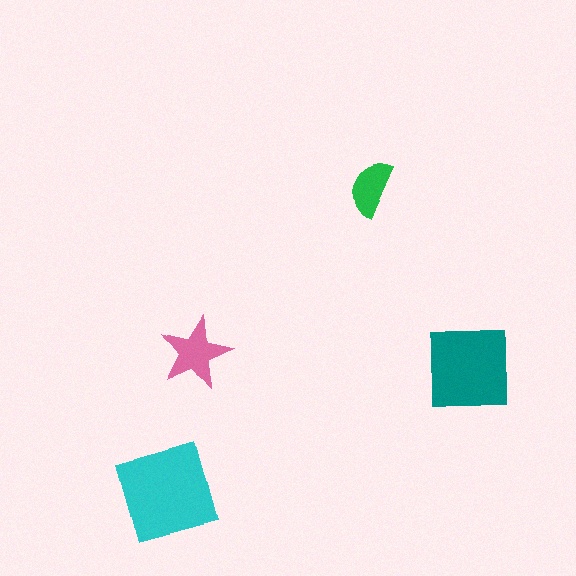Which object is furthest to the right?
The teal square is rightmost.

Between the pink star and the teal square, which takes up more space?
The teal square.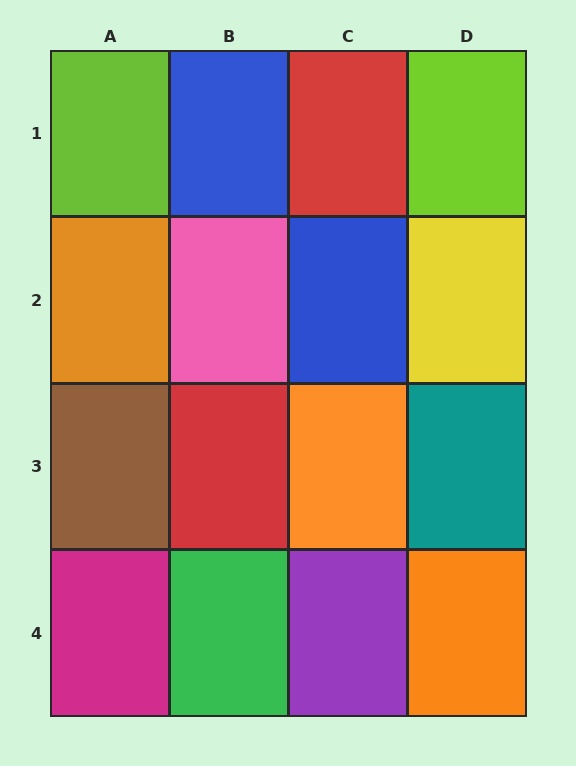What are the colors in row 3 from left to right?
Brown, red, orange, teal.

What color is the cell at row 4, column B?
Green.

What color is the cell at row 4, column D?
Orange.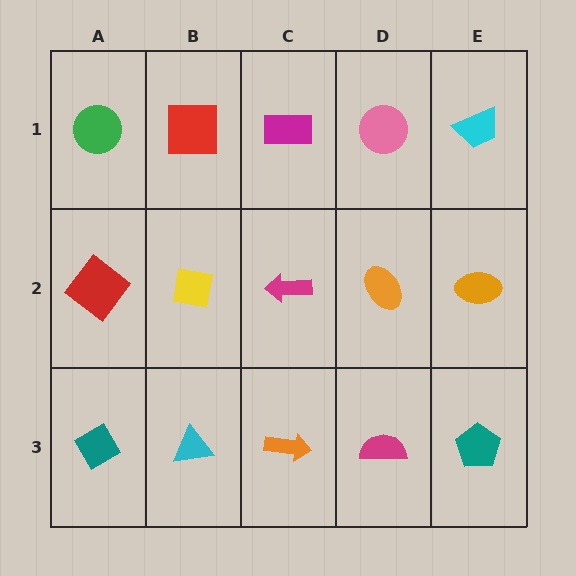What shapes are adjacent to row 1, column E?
An orange ellipse (row 2, column E), a pink circle (row 1, column D).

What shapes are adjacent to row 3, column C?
A magenta arrow (row 2, column C), a cyan triangle (row 3, column B), a magenta semicircle (row 3, column D).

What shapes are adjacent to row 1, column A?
A red diamond (row 2, column A), a red square (row 1, column B).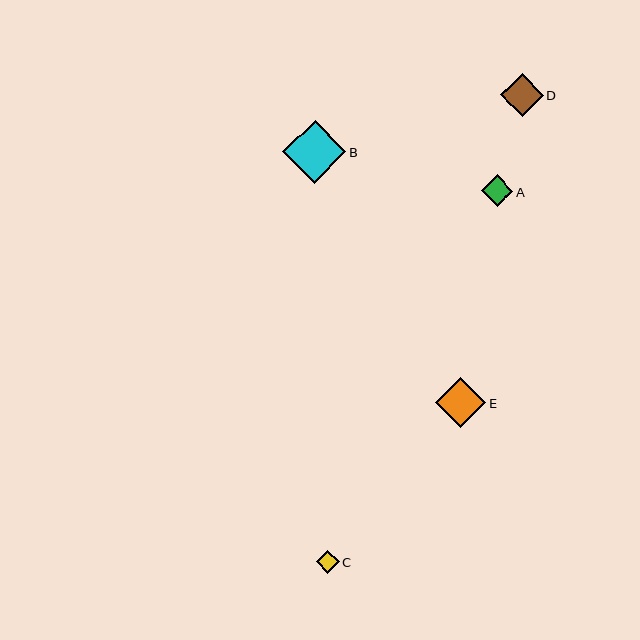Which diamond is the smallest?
Diamond C is the smallest with a size of approximately 23 pixels.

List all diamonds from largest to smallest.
From largest to smallest: B, E, D, A, C.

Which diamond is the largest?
Diamond B is the largest with a size of approximately 63 pixels.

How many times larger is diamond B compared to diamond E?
Diamond B is approximately 1.3 times the size of diamond E.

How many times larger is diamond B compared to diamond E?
Diamond B is approximately 1.3 times the size of diamond E.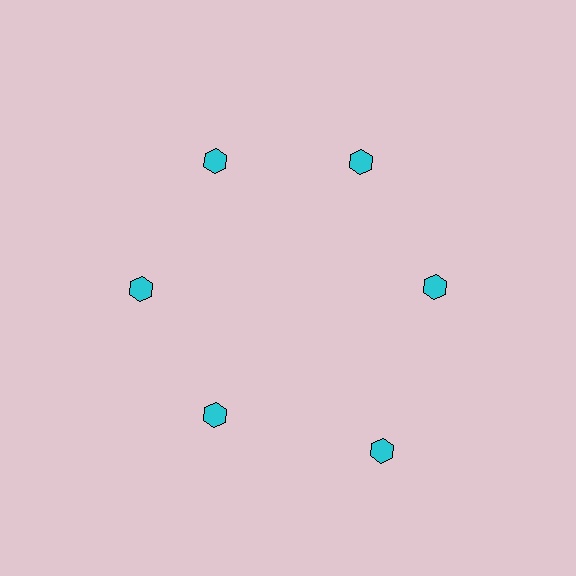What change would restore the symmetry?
The symmetry would be restored by moving it inward, back onto the ring so that all 6 hexagons sit at equal angles and equal distance from the center.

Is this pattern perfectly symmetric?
No. The 6 cyan hexagons are arranged in a ring, but one element near the 5 o'clock position is pushed outward from the center, breaking the 6-fold rotational symmetry.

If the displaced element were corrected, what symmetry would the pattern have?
It would have 6-fold rotational symmetry — the pattern would map onto itself every 60 degrees.